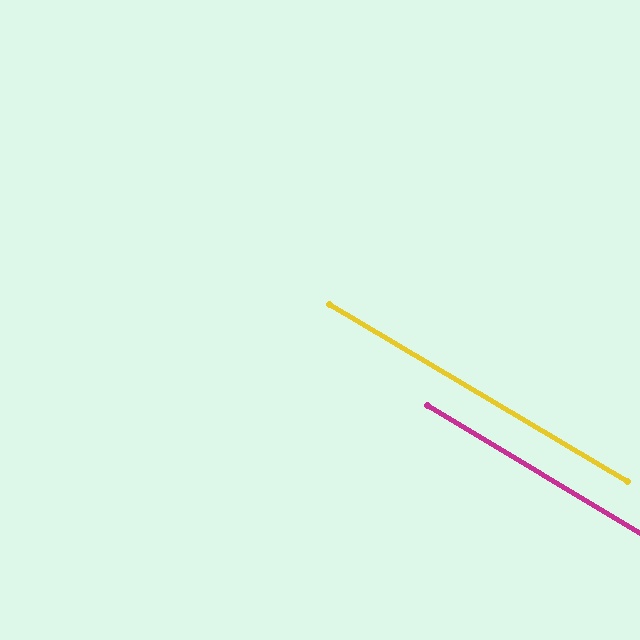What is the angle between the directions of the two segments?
Approximately 0 degrees.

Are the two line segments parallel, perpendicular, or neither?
Parallel — their directions differ by only 0.2°.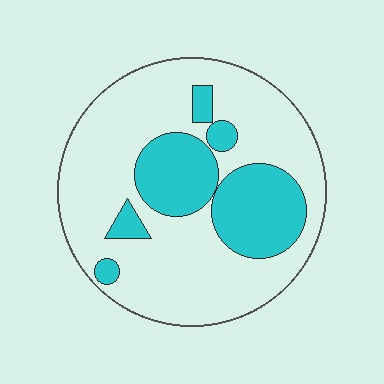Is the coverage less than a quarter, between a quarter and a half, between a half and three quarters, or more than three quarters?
Between a quarter and a half.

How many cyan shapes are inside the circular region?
6.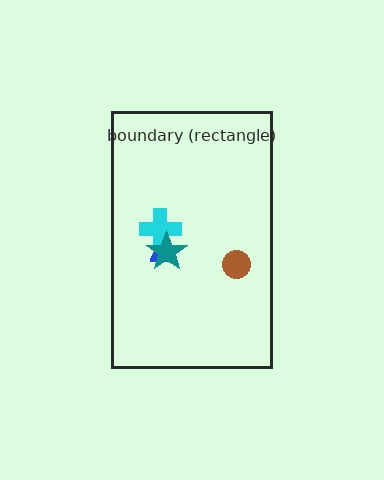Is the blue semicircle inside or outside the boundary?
Inside.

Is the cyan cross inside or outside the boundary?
Inside.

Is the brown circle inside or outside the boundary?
Inside.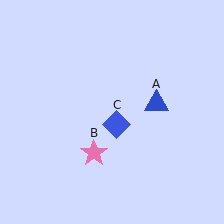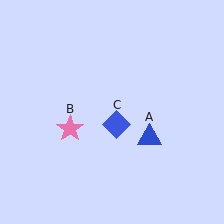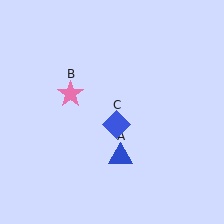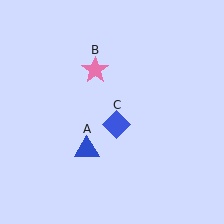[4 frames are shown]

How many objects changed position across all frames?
2 objects changed position: blue triangle (object A), pink star (object B).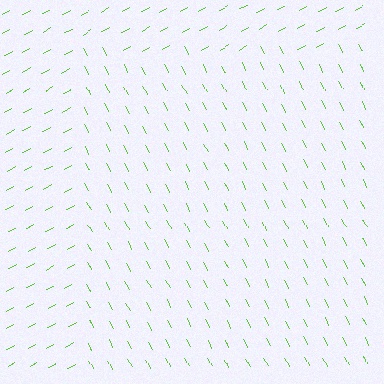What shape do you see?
I see a rectangle.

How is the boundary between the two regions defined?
The boundary is defined purely by a change in line orientation (approximately 88 degrees difference). All lines are the same color and thickness.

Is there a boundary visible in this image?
Yes, there is a texture boundary formed by a change in line orientation.